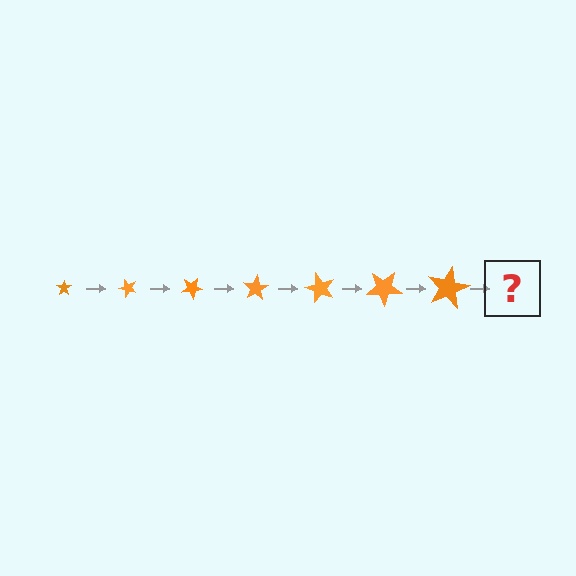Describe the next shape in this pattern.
It should be a star, larger than the previous one and rotated 350 degrees from the start.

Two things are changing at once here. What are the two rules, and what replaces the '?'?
The two rules are that the star grows larger each step and it rotates 50 degrees each step. The '?' should be a star, larger than the previous one and rotated 350 degrees from the start.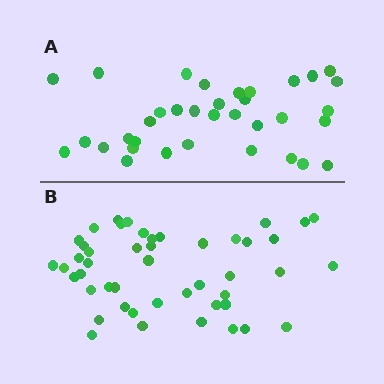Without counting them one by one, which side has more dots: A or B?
Region B (the bottom region) has more dots.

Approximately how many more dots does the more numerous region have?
Region B has roughly 12 or so more dots than region A.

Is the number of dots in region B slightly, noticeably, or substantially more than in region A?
Region B has noticeably more, but not dramatically so. The ratio is roughly 1.3 to 1.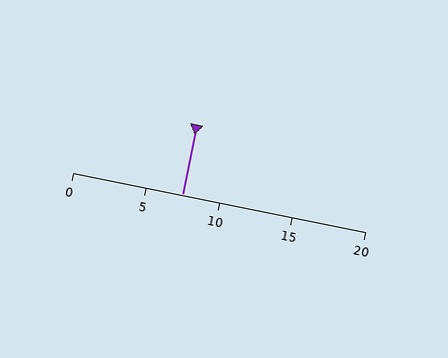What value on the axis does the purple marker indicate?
The marker indicates approximately 7.5.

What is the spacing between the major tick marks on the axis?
The major ticks are spaced 5 apart.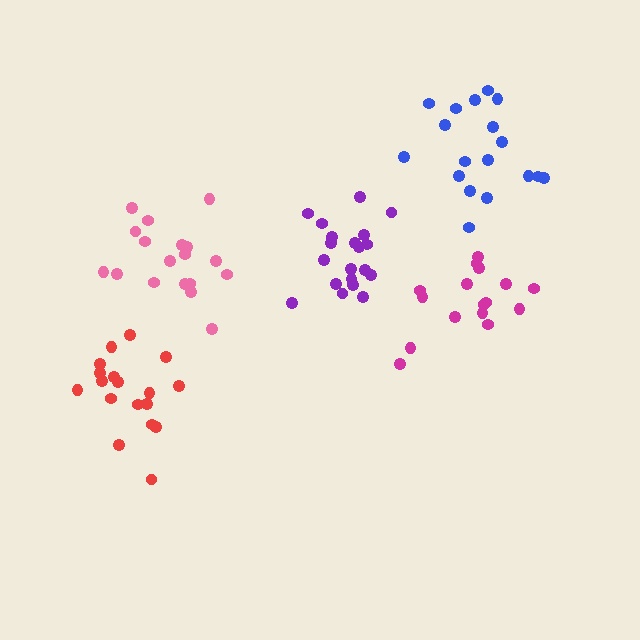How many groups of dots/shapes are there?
There are 5 groups.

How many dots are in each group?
Group 1: 20 dots, Group 2: 19 dots, Group 3: 16 dots, Group 4: 18 dots, Group 5: 18 dots (91 total).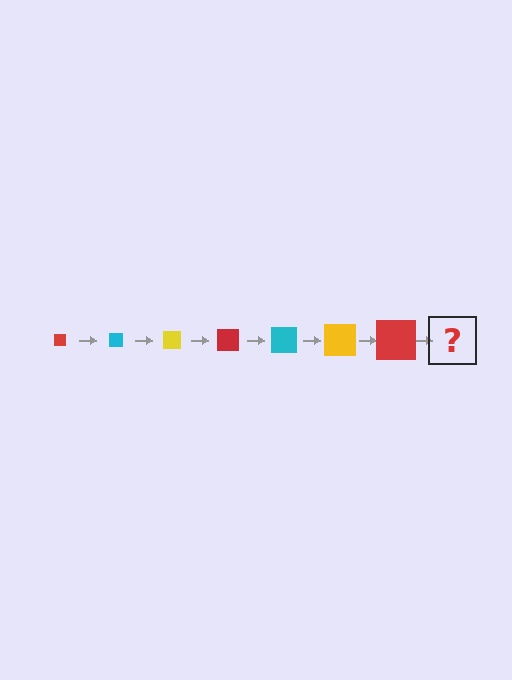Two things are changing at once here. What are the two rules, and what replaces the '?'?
The two rules are that the square grows larger each step and the color cycles through red, cyan, and yellow. The '?' should be a cyan square, larger than the previous one.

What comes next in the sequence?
The next element should be a cyan square, larger than the previous one.